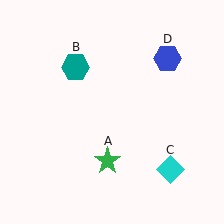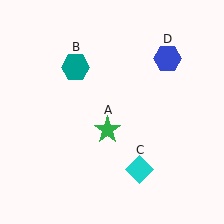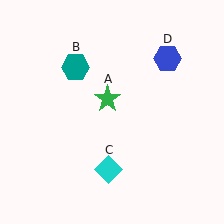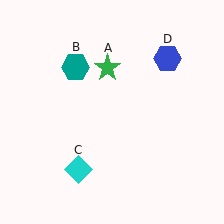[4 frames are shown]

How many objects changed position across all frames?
2 objects changed position: green star (object A), cyan diamond (object C).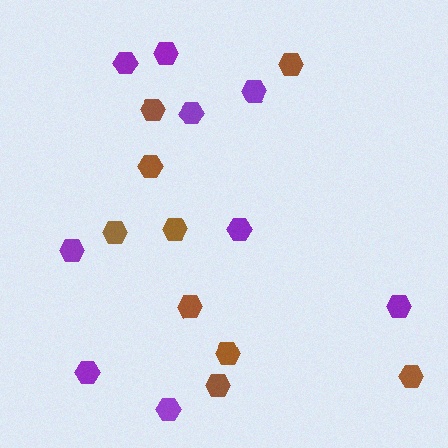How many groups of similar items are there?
There are 2 groups: one group of brown hexagons (9) and one group of purple hexagons (9).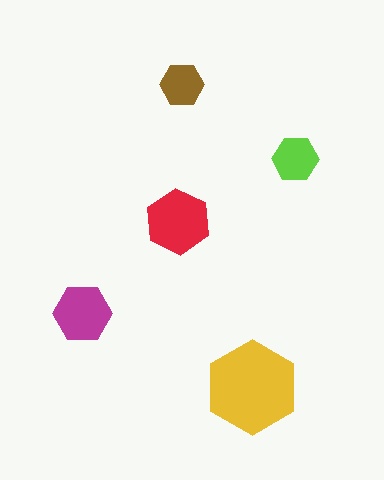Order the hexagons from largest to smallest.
the yellow one, the red one, the magenta one, the lime one, the brown one.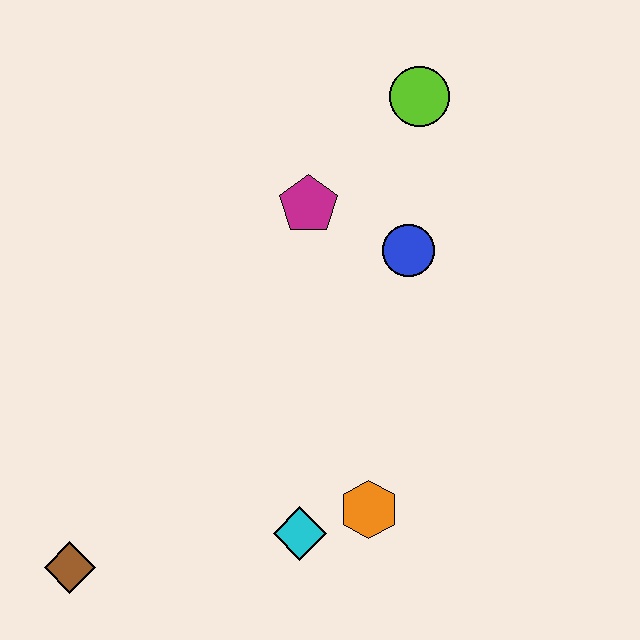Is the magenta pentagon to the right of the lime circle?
No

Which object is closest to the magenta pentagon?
The blue circle is closest to the magenta pentagon.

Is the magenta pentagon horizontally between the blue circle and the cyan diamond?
Yes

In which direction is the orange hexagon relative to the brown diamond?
The orange hexagon is to the right of the brown diamond.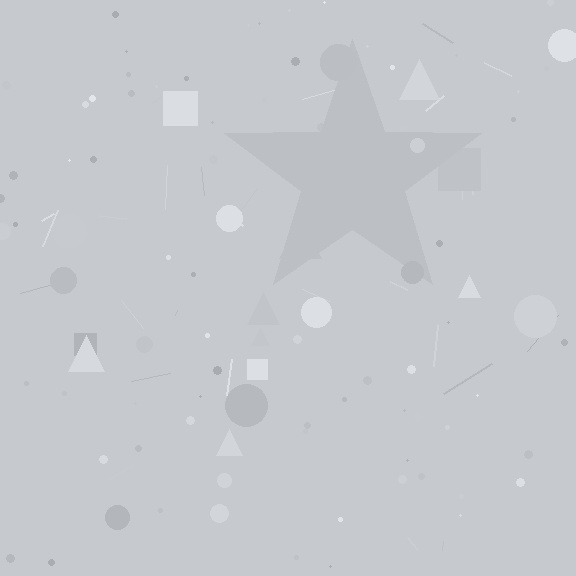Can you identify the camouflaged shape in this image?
The camouflaged shape is a star.